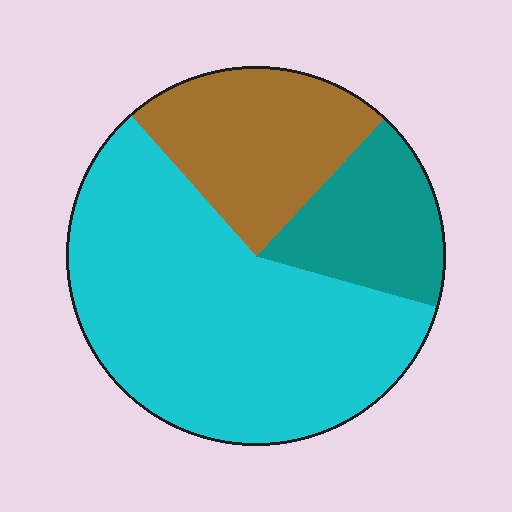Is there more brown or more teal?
Brown.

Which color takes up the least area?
Teal, at roughly 15%.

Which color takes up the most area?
Cyan, at roughly 60%.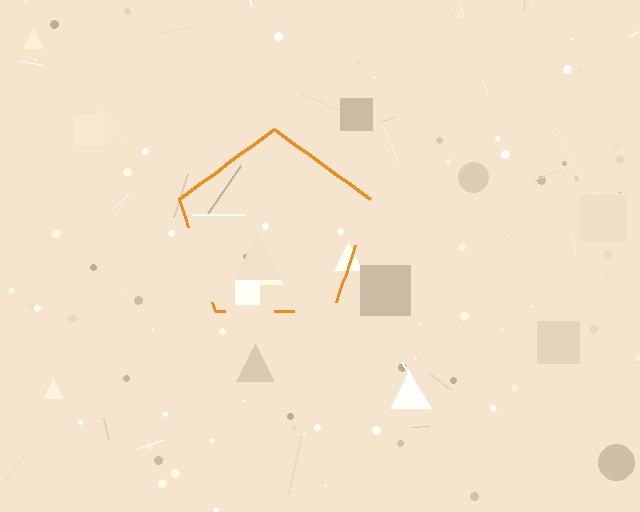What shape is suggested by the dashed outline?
The dashed outline suggests a pentagon.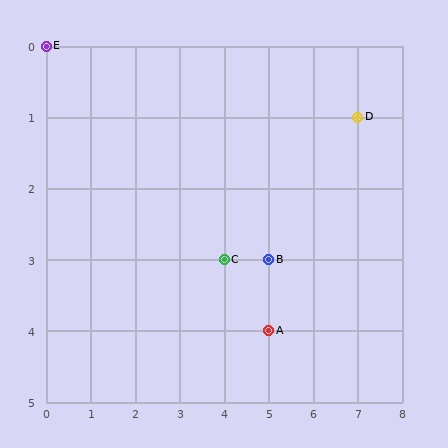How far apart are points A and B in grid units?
Points A and B are 1 row apart.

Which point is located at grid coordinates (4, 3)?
Point C is at (4, 3).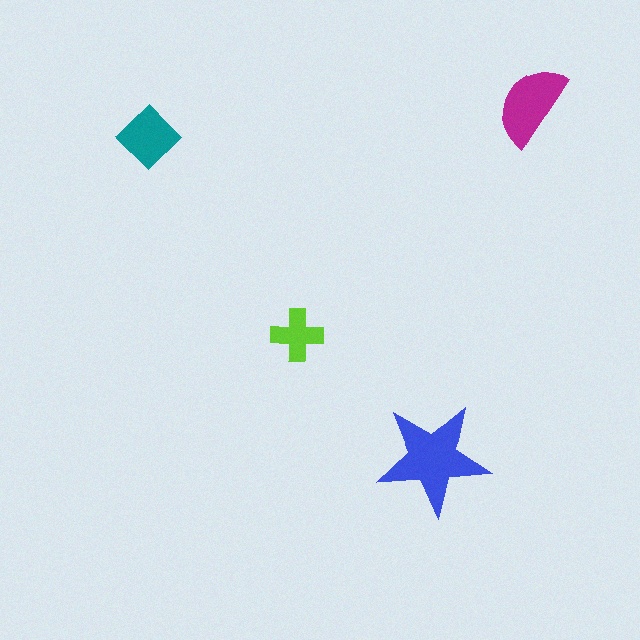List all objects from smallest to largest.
The lime cross, the teal diamond, the magenta semicircle, the blue star.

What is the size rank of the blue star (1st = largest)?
1st.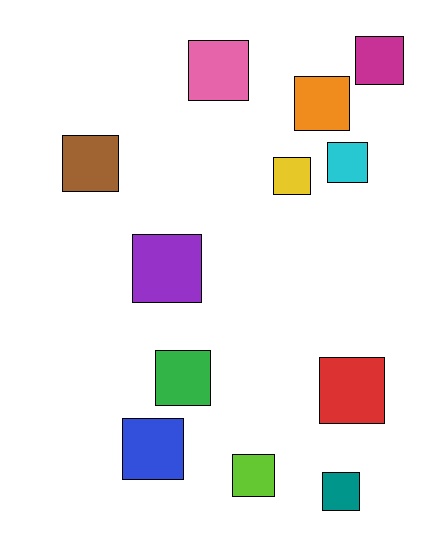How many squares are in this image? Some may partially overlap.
There are 12 squares.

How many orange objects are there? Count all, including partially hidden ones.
There is 1 orange object.